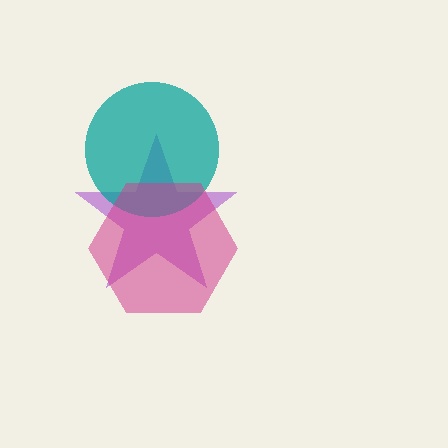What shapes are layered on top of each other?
The layered shapes are: a purple star, a teal circle, a magenta hexagon.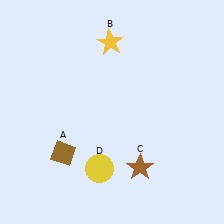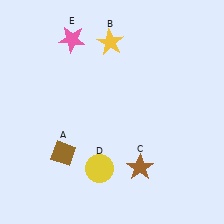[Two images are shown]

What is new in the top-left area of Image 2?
A pink star (E) was added in the top-left area of Image 2.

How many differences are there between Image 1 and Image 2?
There is 1 difference between the two images.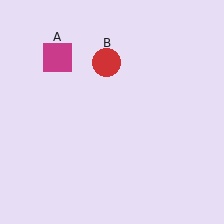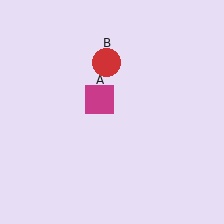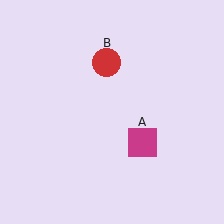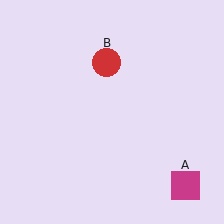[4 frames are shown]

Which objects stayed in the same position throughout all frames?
Red circle (object B) remained stationary.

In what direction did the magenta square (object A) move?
The magenta square (object A) moved down and to the right.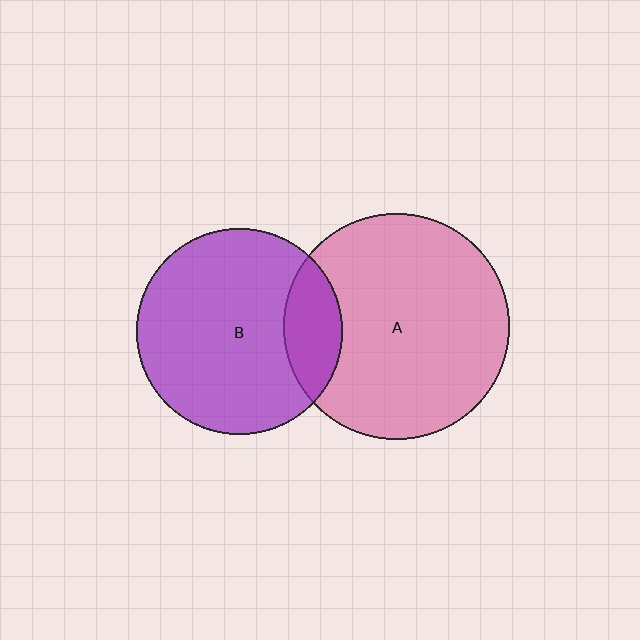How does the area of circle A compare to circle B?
Approximately 1.2 times.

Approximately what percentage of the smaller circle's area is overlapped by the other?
Approximately 20%.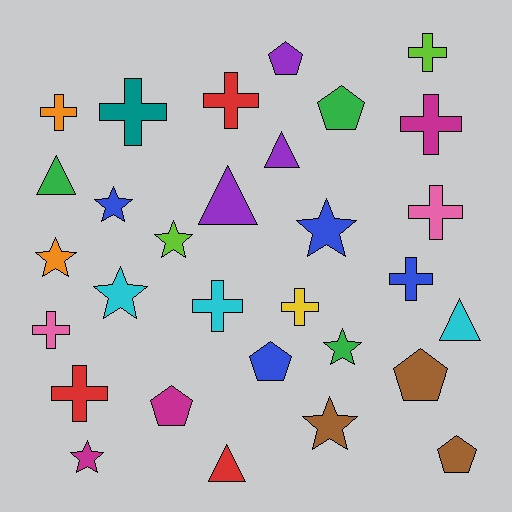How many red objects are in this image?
There are 3 red objects.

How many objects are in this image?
There are 30 objects.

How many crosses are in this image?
There are 11 crosses.